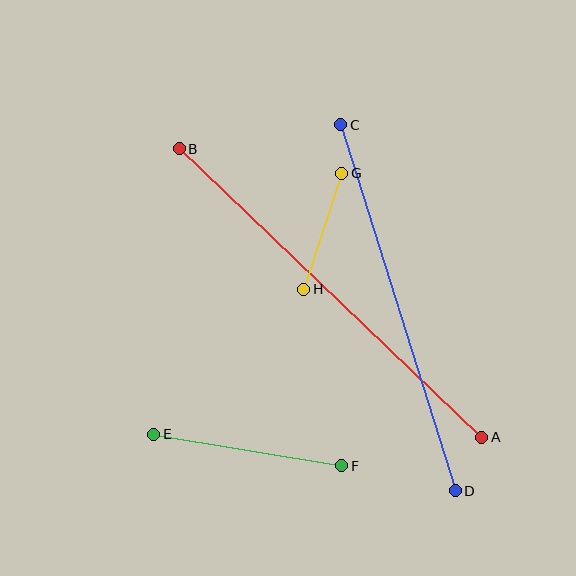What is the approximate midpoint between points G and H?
The midpoint is at approximately (323, 231) pixels.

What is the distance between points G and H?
The distance is approximately 122 pixels.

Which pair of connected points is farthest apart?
Points A and B are farthest apart.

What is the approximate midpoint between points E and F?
The midpoint is at approximately (248, 450) pixels.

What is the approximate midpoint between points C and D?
The midpoint is at approximately (398, 308) pixels.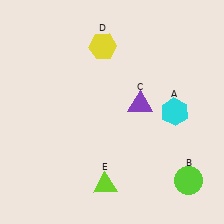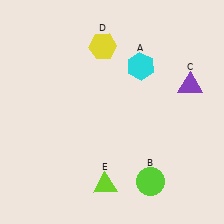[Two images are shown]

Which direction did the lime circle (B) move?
The lime circle (B) moved left.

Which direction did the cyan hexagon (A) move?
The cyan hexagon (A) moved up.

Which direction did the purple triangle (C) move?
The purple triangle (C) moved right.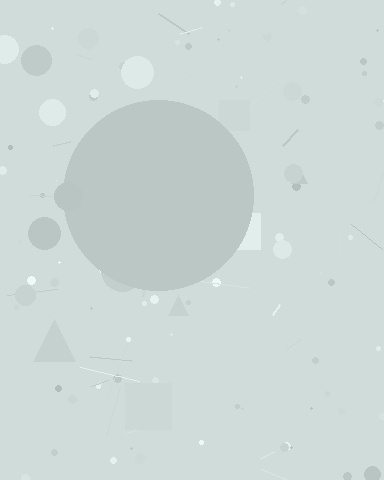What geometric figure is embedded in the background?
A circle is embedded in the background.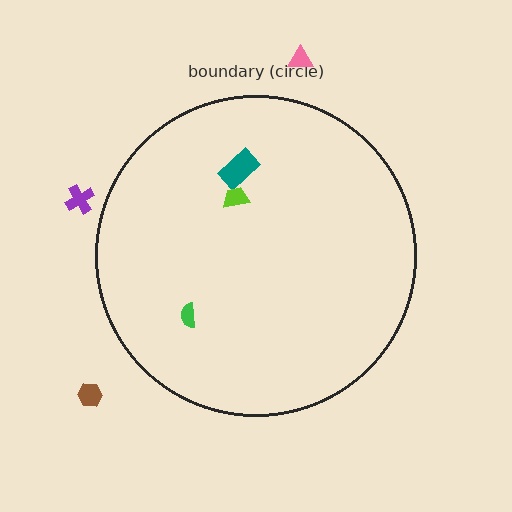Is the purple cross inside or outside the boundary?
Outside.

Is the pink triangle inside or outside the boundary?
Outside.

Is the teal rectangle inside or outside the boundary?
Inside.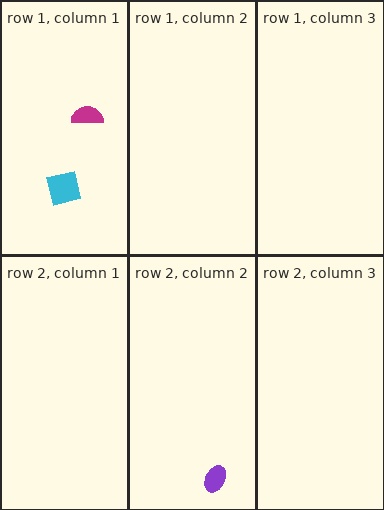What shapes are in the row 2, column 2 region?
The purple ellipse.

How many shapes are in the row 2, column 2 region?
1.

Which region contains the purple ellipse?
The row 2, column 2 region.